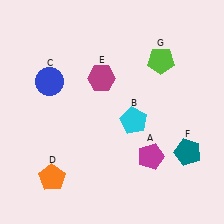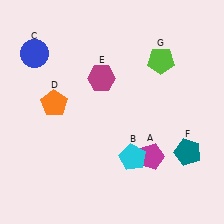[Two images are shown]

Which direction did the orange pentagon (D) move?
The orange pentagon (D) moved up.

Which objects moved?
The objects that moved are: the cyan pentagon (B), the blue circle (C), the orange pentagon (D).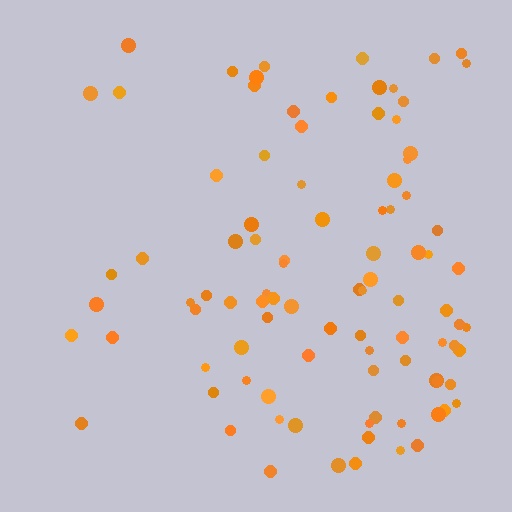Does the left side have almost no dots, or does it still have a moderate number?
Still a moderate number, just noticeably fewer than the right.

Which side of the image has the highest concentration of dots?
The right.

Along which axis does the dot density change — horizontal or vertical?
Horizontal.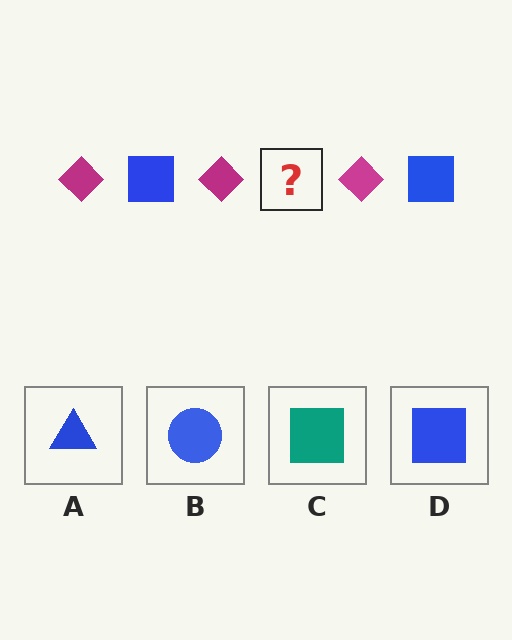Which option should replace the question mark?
Option D.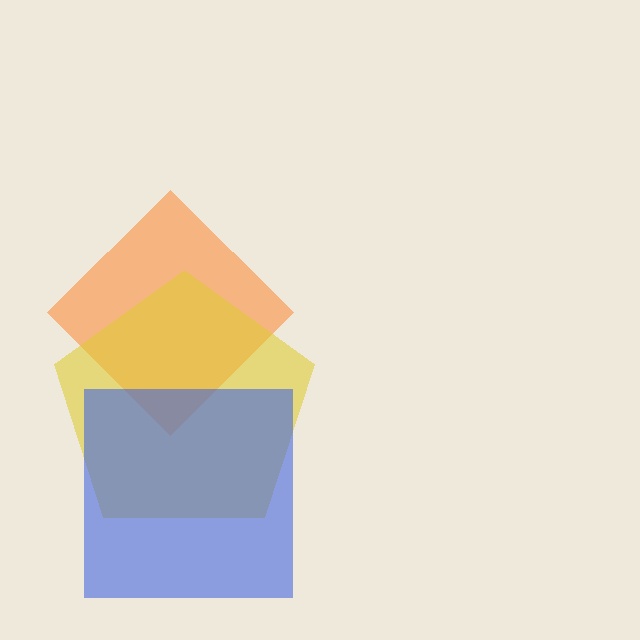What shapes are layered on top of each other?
The layered shapes are: an orange diamond, a yellow pentagon, a blue square.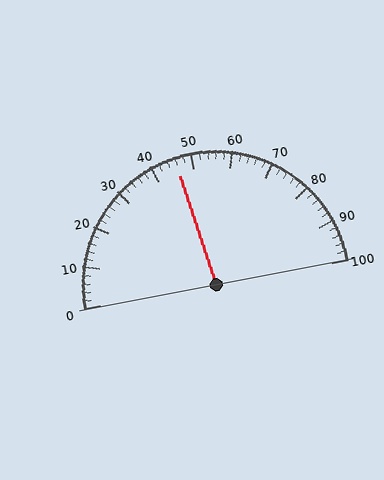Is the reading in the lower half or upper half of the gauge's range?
The reading is in the lower half of the range (0 to 100).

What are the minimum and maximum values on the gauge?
The gauge ranges from 0 to 100.